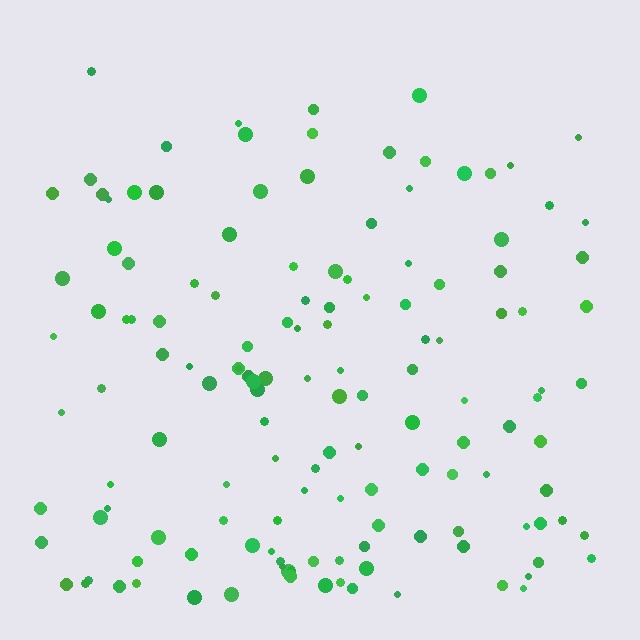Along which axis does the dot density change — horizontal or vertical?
Vertical.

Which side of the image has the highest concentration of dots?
The bottom.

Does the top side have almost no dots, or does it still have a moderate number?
Still a moderate number, just noticeably fewer than the bottom.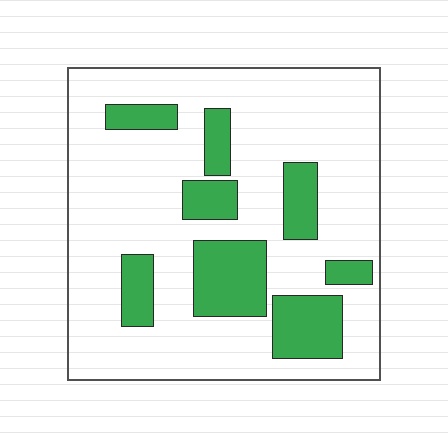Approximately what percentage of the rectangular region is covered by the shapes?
Approximately 25%.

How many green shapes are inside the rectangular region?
8.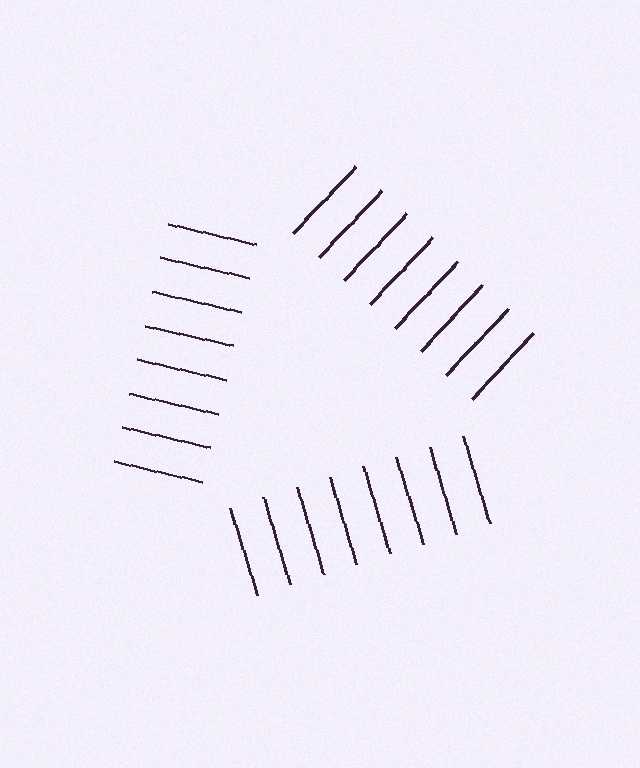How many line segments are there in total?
24 — 8 along each of the 3 edges.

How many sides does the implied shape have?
3 sides — the line-ends trace a triangle.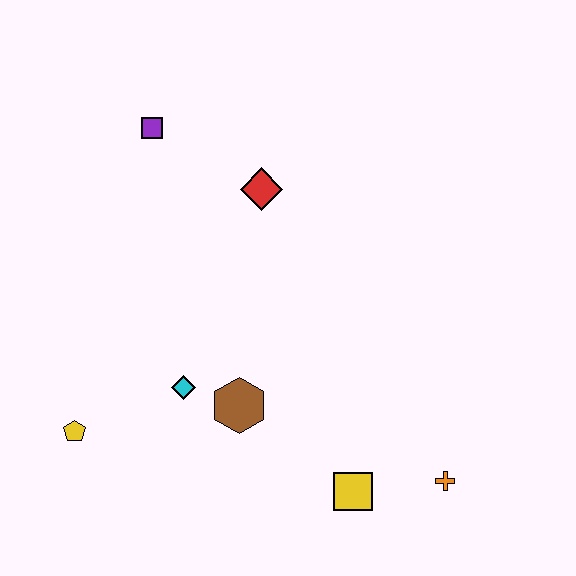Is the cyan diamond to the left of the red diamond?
Yes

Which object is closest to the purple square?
The red diamond is closest to the purple square.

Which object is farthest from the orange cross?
The purple square is farthest from the orange cross.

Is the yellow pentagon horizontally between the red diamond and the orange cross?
No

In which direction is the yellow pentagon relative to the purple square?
The yellow pentagon is below the purple square.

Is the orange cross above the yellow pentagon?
No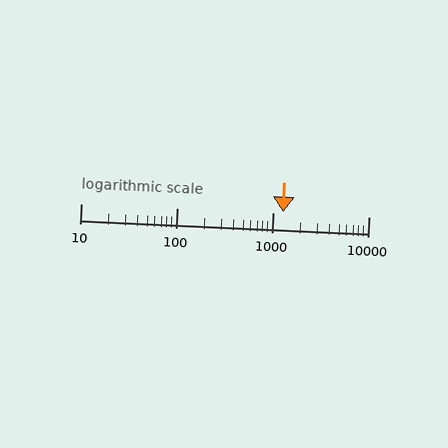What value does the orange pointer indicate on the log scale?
The pointer indicates approximately 1300.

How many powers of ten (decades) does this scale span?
The scale spans 3 decades, from 10 to 10000.